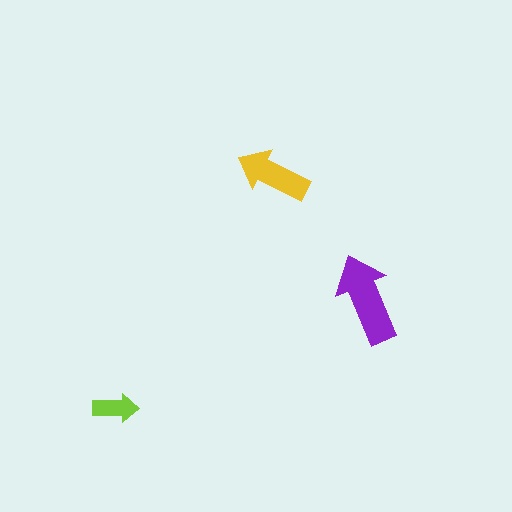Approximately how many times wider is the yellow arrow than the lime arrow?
About 1.5 times wider.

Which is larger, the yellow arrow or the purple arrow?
The purple one.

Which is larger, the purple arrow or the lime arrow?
The purple one.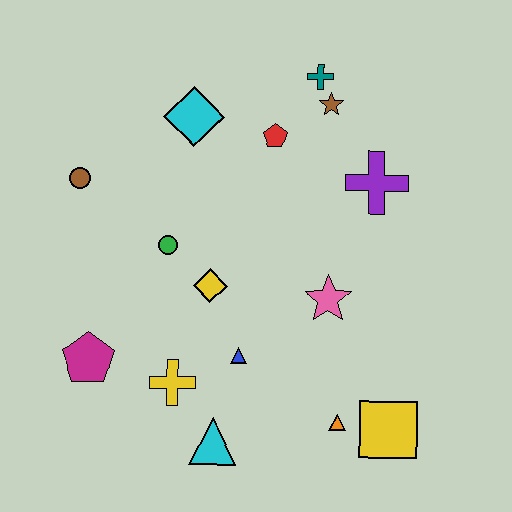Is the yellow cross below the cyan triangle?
No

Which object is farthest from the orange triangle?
The brown circle is farthest from the orange triangle.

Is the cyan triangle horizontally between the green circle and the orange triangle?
Yes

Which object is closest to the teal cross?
The brown star is closest to the teal cross.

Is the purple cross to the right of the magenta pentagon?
Yes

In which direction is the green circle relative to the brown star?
The green circle is to the left of the brown star.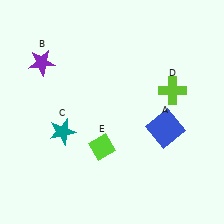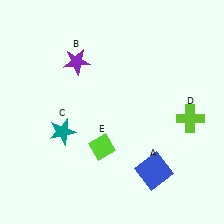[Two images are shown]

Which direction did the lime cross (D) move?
The lime cross (D) moved down.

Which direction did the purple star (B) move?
The purple star (B) moved right.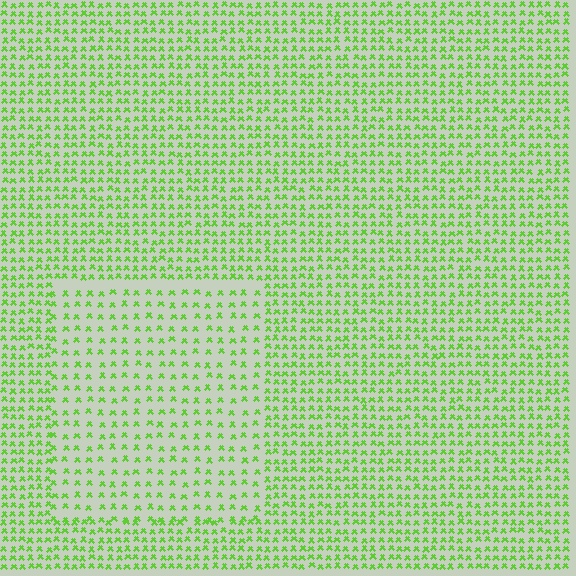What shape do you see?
I see a rectangle.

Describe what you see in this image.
The image contains small lime elements arranged at two different densities. A rectangle-shaped region is visible where the elements are less densely packed than the surrounding area.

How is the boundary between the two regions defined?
The boundary is defined by a change in element density (approximately 1.8x ratio). All elements are the same color, size, and shape.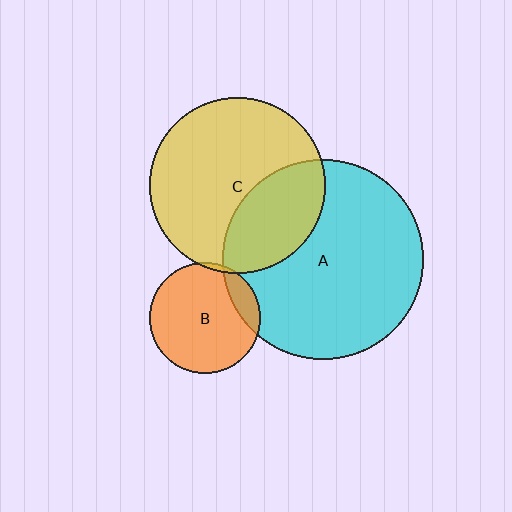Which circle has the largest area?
Circle A (cyan).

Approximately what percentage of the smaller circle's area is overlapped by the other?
Approximately 30%.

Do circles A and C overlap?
Yes.